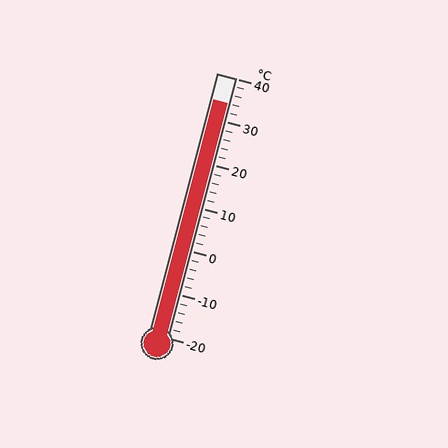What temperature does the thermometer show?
The thermometer shows approximately 34°C.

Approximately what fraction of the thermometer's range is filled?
The thermometer is filled to approximately 90% of its range.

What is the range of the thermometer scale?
The thermometer scale ranges from -20°C to 40°C.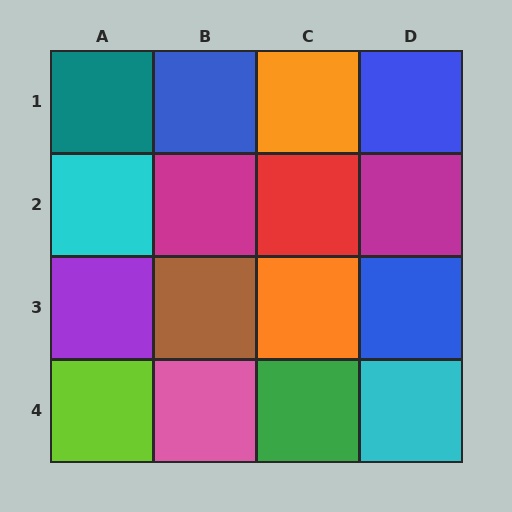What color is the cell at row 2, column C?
Red.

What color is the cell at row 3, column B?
Brown.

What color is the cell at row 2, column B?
Magenta.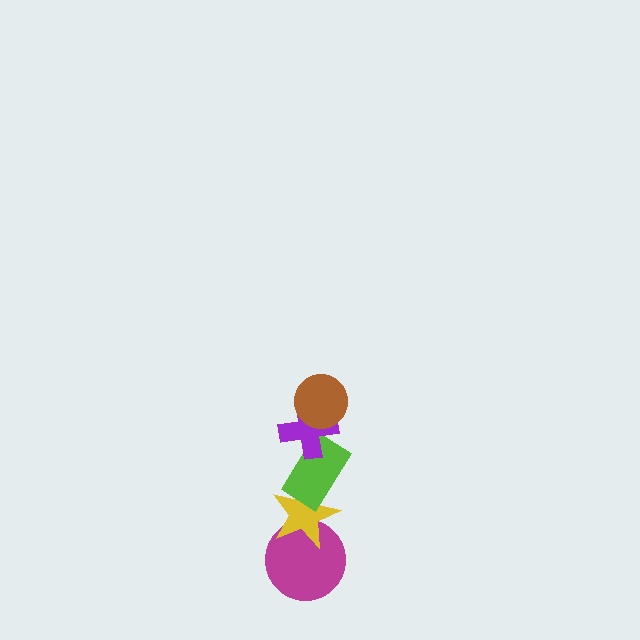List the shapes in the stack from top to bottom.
From top to bottom: the brown circle, the purple cross, the lime rectangle, the yellow star, the magenta circle.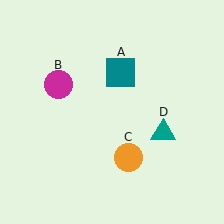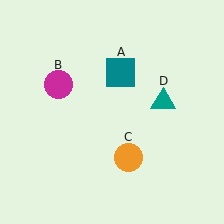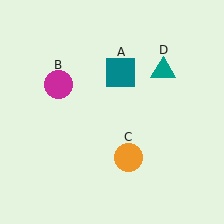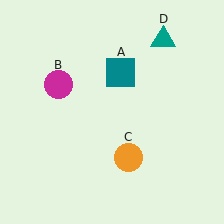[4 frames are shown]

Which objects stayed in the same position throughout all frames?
Teal square (object A) and magenta circle (object B) and orange circle (object C) remained stationary.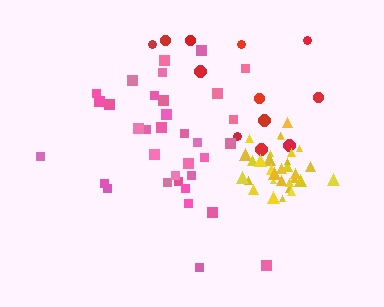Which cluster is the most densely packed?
Yellow.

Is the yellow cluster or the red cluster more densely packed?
Yellow.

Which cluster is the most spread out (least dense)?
Red.